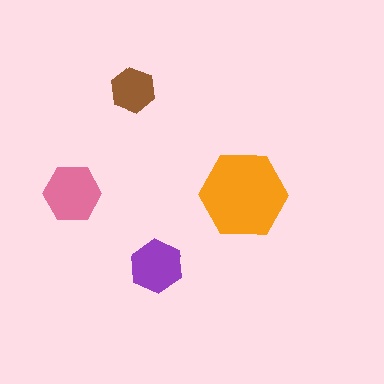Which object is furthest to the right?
The orange hexagon is rightmost.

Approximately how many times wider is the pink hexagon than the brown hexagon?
About 1.5 times wider.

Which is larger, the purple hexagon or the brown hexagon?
The purple one.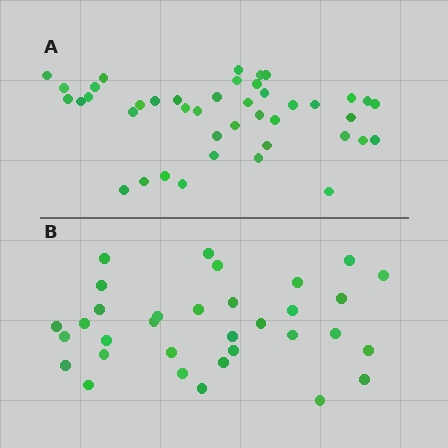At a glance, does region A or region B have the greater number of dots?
Region A (the top region) has more dots.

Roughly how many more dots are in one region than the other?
Region A has roughly 8 or so more dots than region B.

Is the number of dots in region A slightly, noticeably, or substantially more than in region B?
Region A has noticeably more, but not dramatically so. The ratio is roughly 1.3 to 1.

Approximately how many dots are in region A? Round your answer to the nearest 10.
About 40 dots. (The exact count is 42, which rounds to 40.)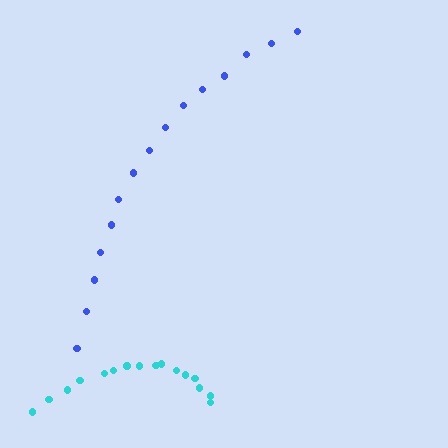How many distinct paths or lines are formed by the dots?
There are 2 distinct paths.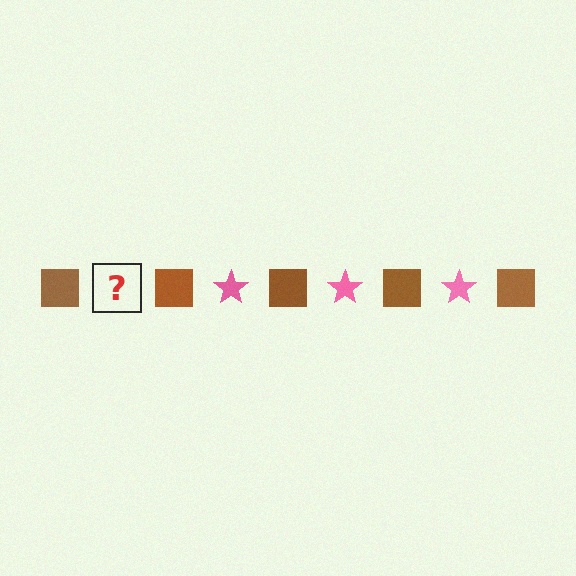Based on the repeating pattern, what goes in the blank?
The blank should be a pink star.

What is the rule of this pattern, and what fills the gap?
The rule is that the pattern alternates between brown square and pink star. The gap should be filled with a pink star.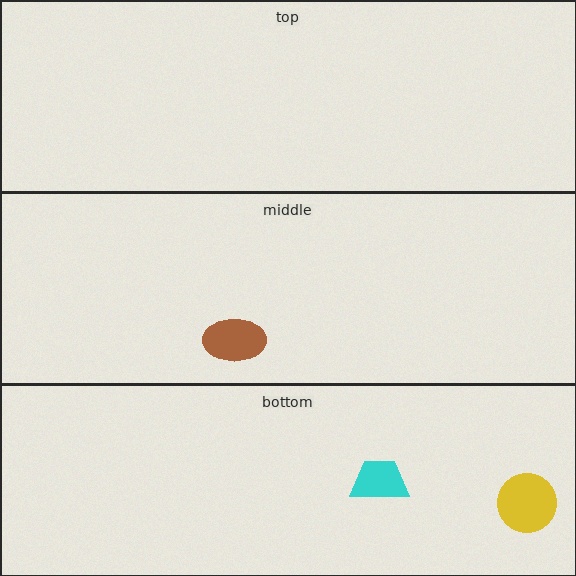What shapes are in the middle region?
The brown ellipse.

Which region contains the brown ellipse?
The middle region.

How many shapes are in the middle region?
1.